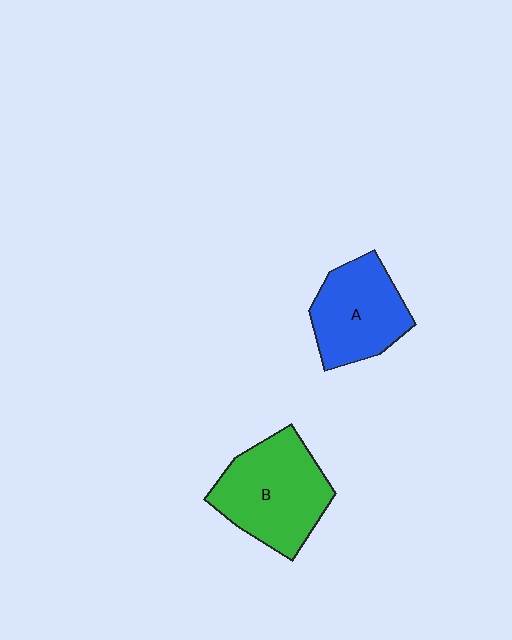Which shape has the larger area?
Shape B (green).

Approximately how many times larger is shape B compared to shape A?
Approximately 1.2 times.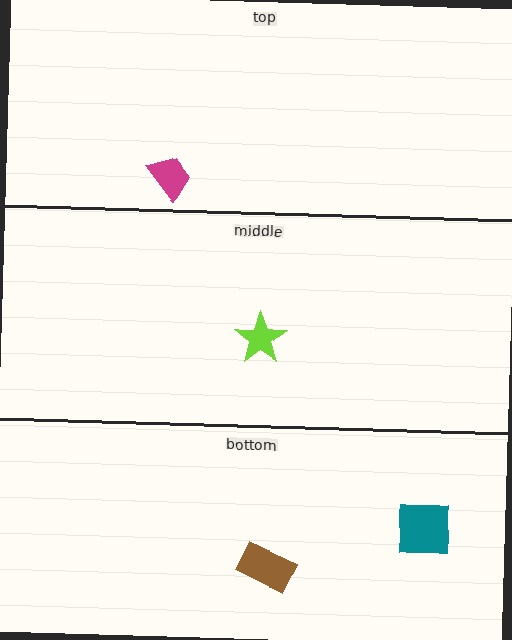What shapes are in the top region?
The magenta trapezoid.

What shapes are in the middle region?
The lime star.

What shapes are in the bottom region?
The brown rectangle, the teal square.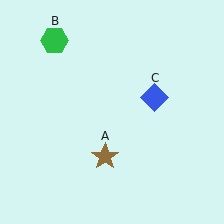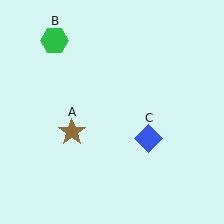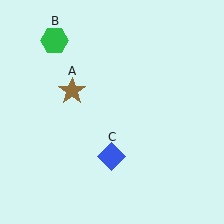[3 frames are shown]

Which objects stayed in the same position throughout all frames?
Green hexagon (object B) remained stationary.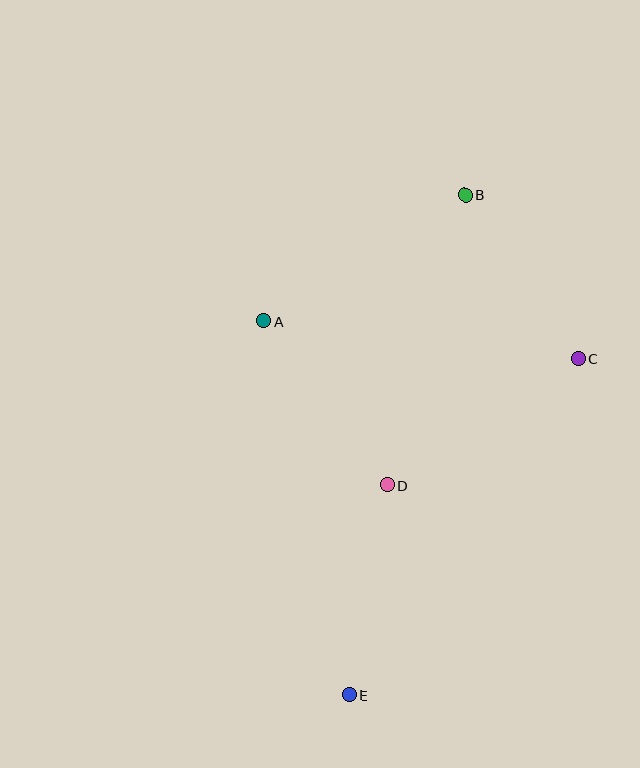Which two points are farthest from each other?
Points B and E are farthest from each other.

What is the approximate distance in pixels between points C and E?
The distance between C and E is approximately 406 pixels.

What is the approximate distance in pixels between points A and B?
The distance between A and B is approximately 238 pixels.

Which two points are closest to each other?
Points B and C are closest to each other.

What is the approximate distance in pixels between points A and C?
The distance between A and C is approximately 317 pixels.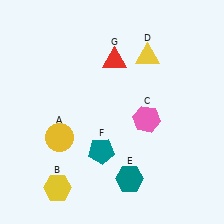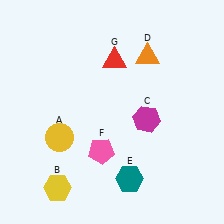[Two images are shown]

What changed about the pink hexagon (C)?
In Image 1, C is pink. In Image 2, it changed to magenta.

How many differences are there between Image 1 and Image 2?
There are 3 differences between the two images.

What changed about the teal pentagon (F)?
In Image 1, F is teal. In Image 2, it changed to pink.